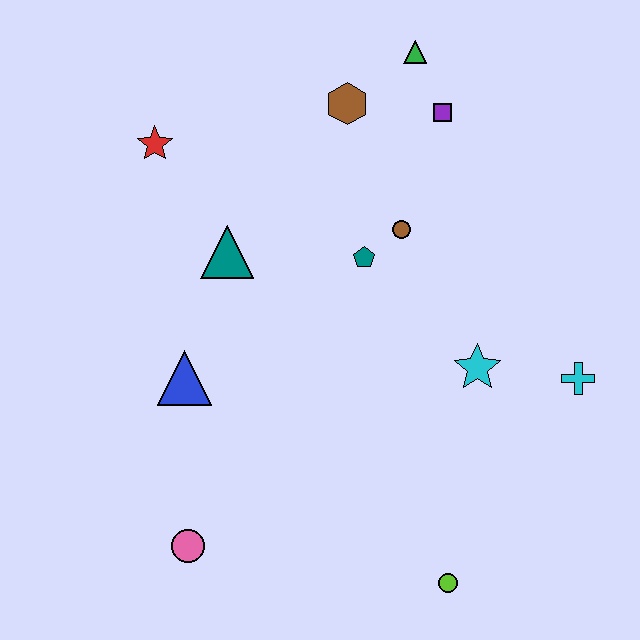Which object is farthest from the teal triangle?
The lime circle is farthest from the teal triangle.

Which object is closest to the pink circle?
The blue triangle is closest to the pink circle.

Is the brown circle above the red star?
No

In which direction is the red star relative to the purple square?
The red star is to the left of the purple square.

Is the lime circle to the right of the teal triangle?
Yes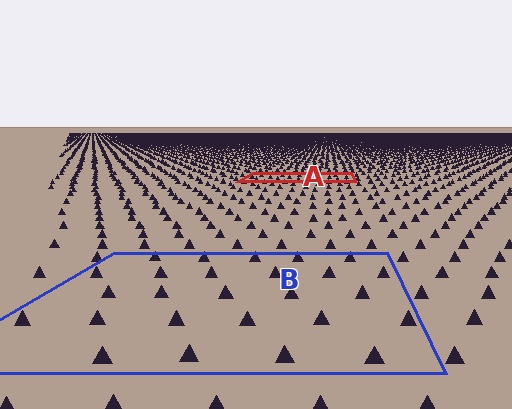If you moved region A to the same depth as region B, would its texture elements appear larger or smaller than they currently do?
They would appear larger. At a closer depth, the same texture elements are projected at a bigger on-screen size.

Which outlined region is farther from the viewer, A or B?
Region A is farther from the viewer — the texture elements inside it appear smaller and more densely packed.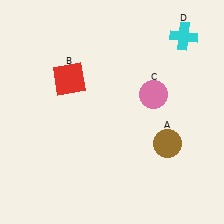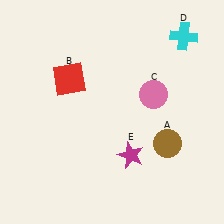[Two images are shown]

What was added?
A magenta star (E) was added in Image 2.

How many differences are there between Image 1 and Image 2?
There is 1 difference between the two images.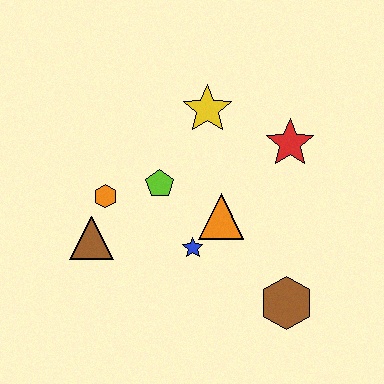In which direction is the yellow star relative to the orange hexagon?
The yellow star is to the right of the orange hexagon.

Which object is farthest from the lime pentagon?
The brown hexagon is farthest from the lime pentagon.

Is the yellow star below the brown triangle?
No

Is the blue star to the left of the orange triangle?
Yes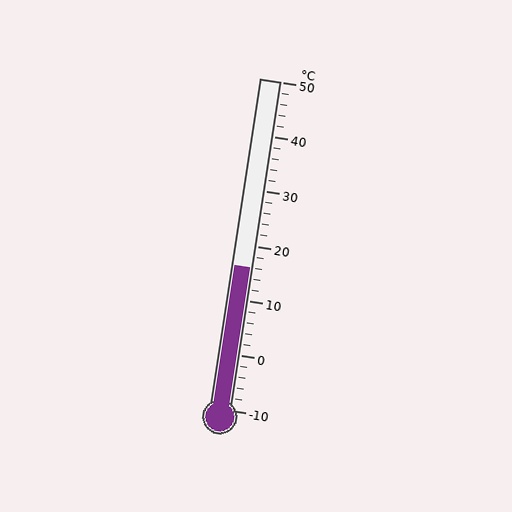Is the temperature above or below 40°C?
The temperature is below 40°C.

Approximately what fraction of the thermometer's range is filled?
The thermometer is filled to approximately 45% of its range.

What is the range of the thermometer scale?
The thermometer scale ranges from -10°C to 50°C.